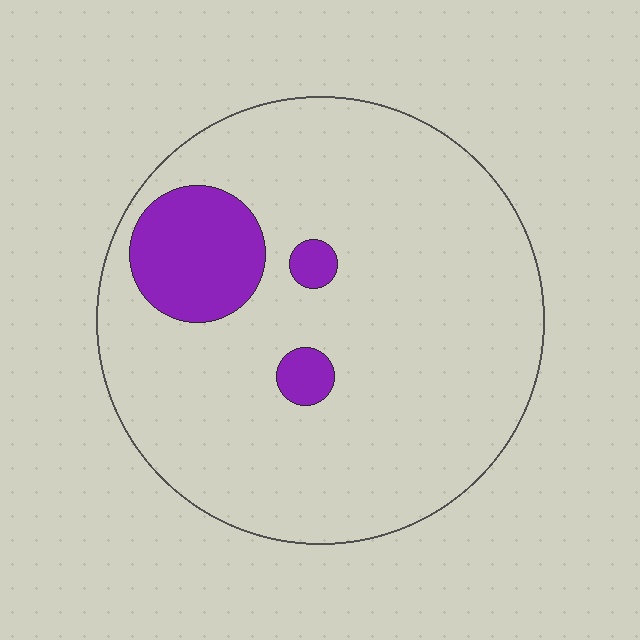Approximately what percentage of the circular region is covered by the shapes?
Approximately 10%.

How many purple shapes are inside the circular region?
3.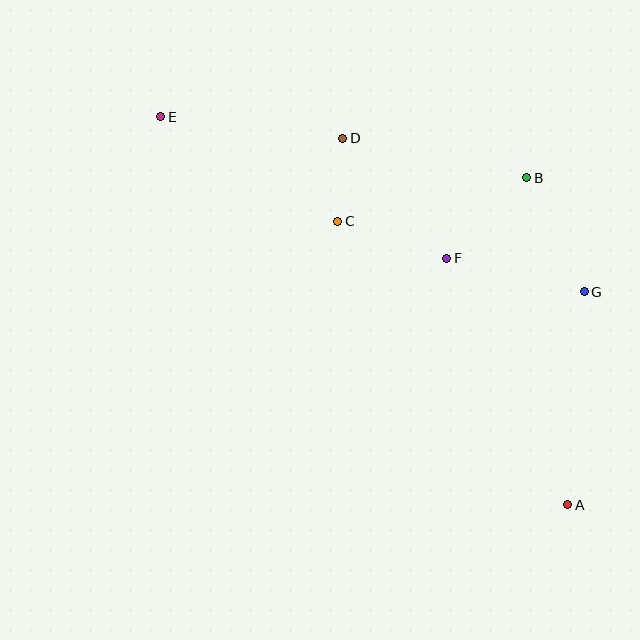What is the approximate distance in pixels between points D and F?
The distance between D and F is approximately 159 pixels.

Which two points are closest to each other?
Points C and D are closest to each other.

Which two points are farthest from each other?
Points A and E are farthest from each other.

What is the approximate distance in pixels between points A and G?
The distance between A and G is approximately 214 pixels.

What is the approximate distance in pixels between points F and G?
The distance between F and G is approximately 141 pixels.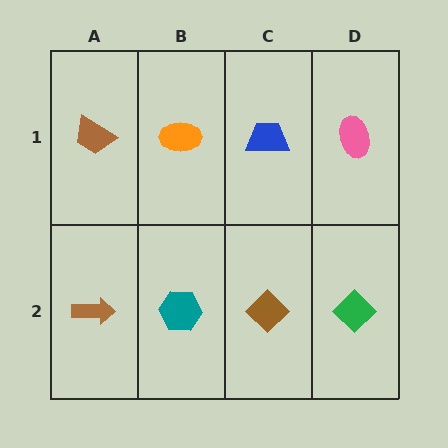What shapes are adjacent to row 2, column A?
A brown trapezoid (row 1, column A), a teal hexagon (row 2, column B).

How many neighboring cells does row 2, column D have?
2.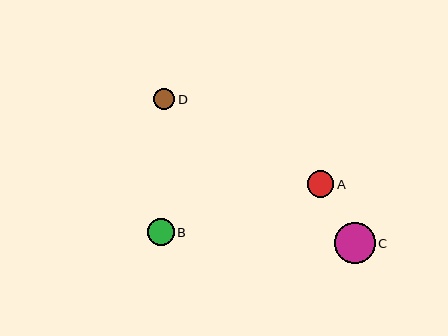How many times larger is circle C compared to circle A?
Circle C is approximately 1.5 times the size of circle A.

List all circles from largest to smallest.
From largest to smallest: C, A, B, D.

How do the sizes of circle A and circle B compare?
Circle A and circle B are approximately the same size.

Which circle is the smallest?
Circle D is the smallest with a size of approximately 21 pixels.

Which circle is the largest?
Circle C is the largest with a size of approximately 40 pixels.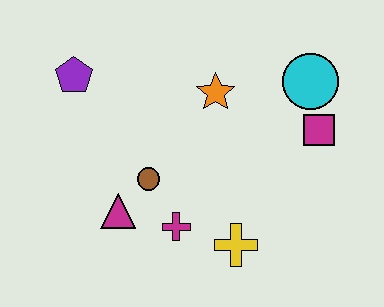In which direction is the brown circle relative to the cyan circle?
The brown circle is to the left of the cyan circle.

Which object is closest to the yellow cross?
The magenta cross is closest to the yellow cross.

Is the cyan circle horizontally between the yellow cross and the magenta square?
Yes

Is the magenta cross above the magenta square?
No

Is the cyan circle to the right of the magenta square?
No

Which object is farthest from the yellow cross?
The purple pentagon is farthest from the yellow cross.